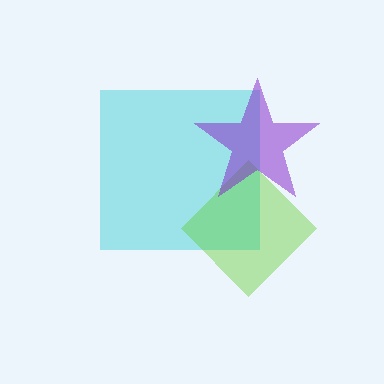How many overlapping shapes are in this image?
There are 3 overlapping shapes in the image.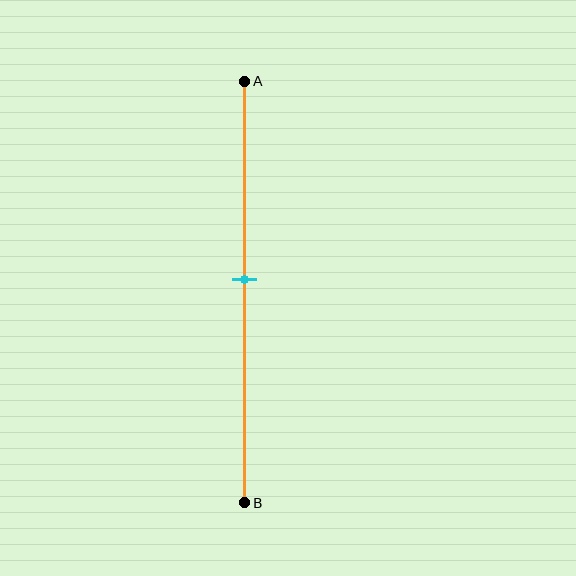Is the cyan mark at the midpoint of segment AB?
No, the mark is at about 45% from A, not at the 50% midpoint.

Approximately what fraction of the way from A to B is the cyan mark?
The cyan mark is approximately 45% of the way from A to B.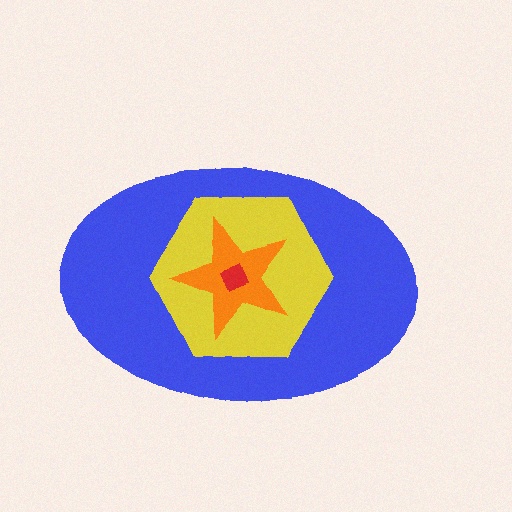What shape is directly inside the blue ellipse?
The yellow hexagon.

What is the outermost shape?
The blue ellipse.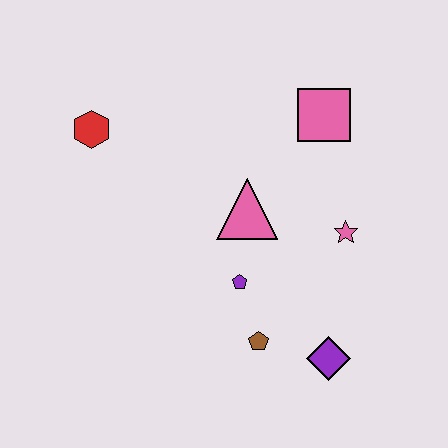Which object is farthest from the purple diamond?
The red hexagon is farthest from the purple diamond.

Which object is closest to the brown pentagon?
The purple pentagon is closest to the brown pentagon.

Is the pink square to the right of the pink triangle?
Yes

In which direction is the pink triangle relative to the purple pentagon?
The pink triangle is above the purple pentagon.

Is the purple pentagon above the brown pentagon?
Yes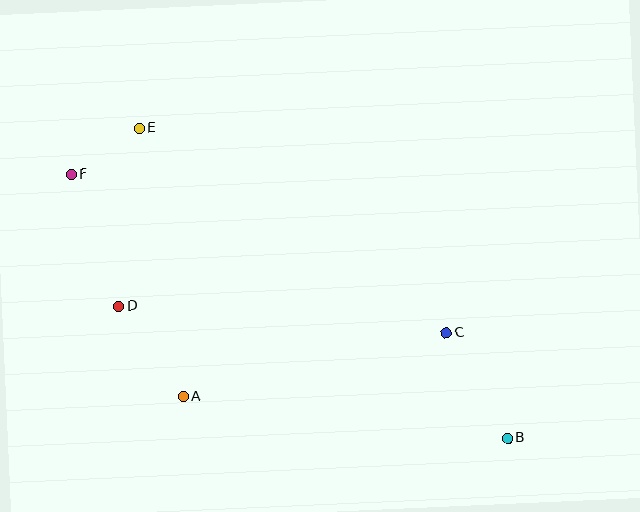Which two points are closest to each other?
Points E and F are closest to each other.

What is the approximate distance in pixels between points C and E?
The distance between C and E is approximately 369 pixels.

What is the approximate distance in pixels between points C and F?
The distance between C and F is approximately 407 pixels.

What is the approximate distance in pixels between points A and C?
The distance between A and C is approximately 271 pixels.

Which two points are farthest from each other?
Points B and F are farthest from each other.